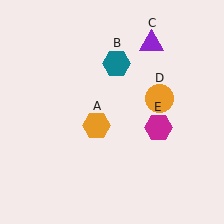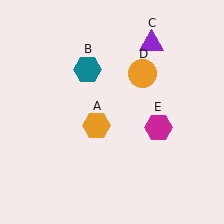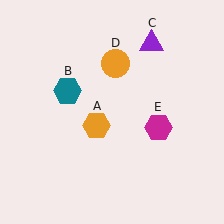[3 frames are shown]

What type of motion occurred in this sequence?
The teal hexagon (object B), orange circle (object D) rotated counterclockwise around the center of the scene.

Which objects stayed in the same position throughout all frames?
Orange hexagon (object A) and purple triangle (object C) and magenta hexagon (object E) remained stationary.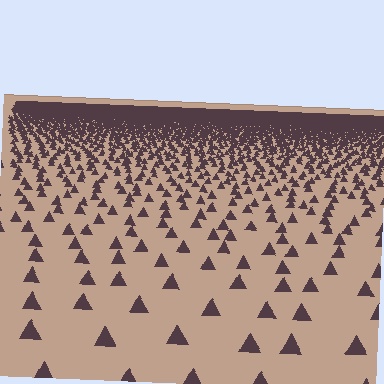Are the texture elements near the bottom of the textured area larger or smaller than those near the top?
Larger. Near the bottom, elements are closer to the viewer and appear at a bigger on-screen size.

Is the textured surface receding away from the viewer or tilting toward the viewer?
The surface is receding away from the viewer. Texture elements get smaller and denser toward the top.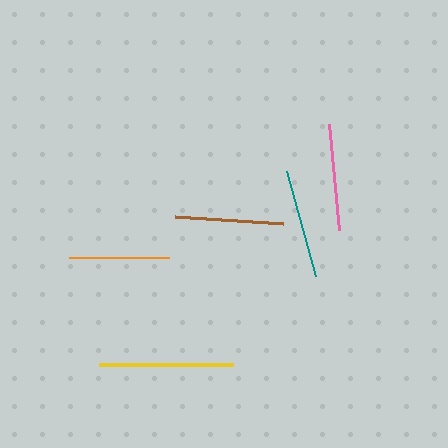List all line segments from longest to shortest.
From longest to shortest: yellow, teal, brown, pink, orange.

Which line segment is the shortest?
The orange line is the shortest at approximately 100 pixels.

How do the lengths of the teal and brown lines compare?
The teal and brown lines are approximately the same length.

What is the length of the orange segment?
The orange segment is approximately 100 pixels long.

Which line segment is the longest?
The yellow line is the longest at approximately 135 pixels.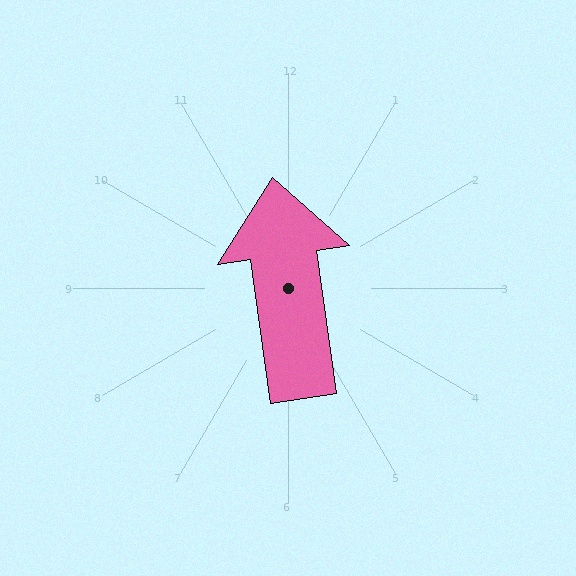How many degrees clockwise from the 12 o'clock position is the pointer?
Approximately 352 degrees.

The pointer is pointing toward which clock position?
Roughly 12 o'clock.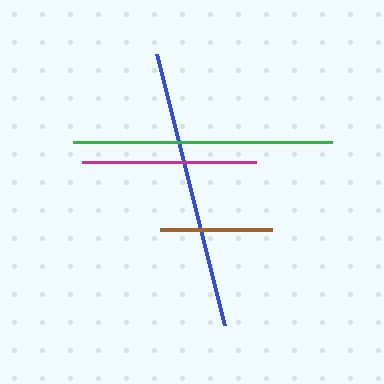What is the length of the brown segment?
The brown segment is approximately 113 pixels long.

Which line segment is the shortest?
The brown line is the shortest at approximately 113 pixels.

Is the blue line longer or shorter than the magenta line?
The blue line is longer than the magenta line.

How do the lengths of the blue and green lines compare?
The blue and green lines are approximately the same length.